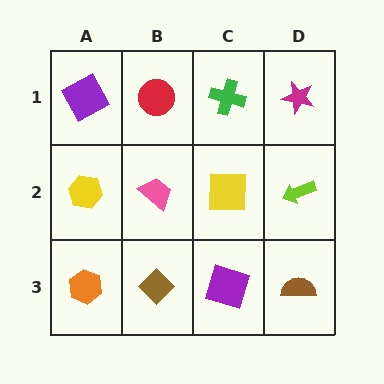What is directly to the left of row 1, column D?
A green cross.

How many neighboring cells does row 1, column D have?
2.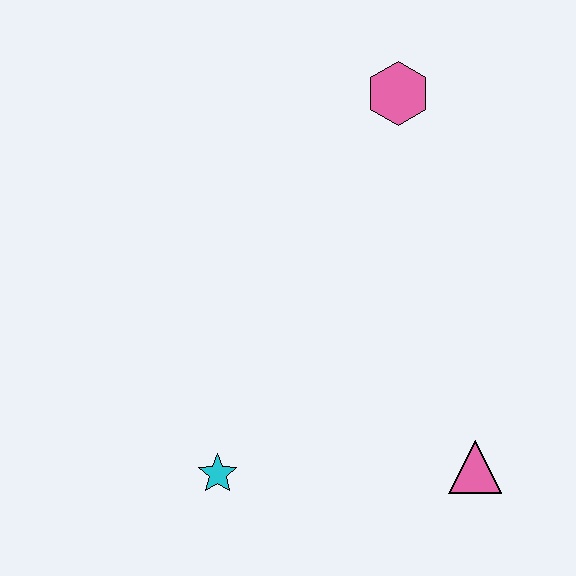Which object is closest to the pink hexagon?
The pink triangle is closest to the pink hexagon.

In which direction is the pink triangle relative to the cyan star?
The pink triangle is to the right of the cyan star.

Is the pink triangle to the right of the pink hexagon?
Yes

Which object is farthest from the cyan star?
The pink hexagon is farthest from the cyan star.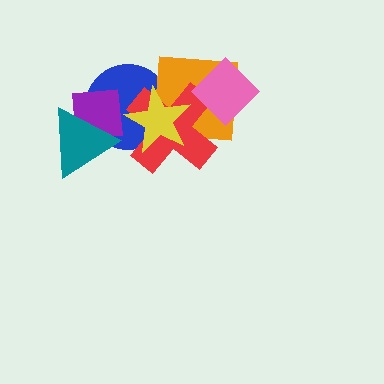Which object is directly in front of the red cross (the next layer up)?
The pink diamond is directly in front of the red cross.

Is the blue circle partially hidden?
Yes, it is partially covered by another shape.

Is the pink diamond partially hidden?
No, no other shape covers it.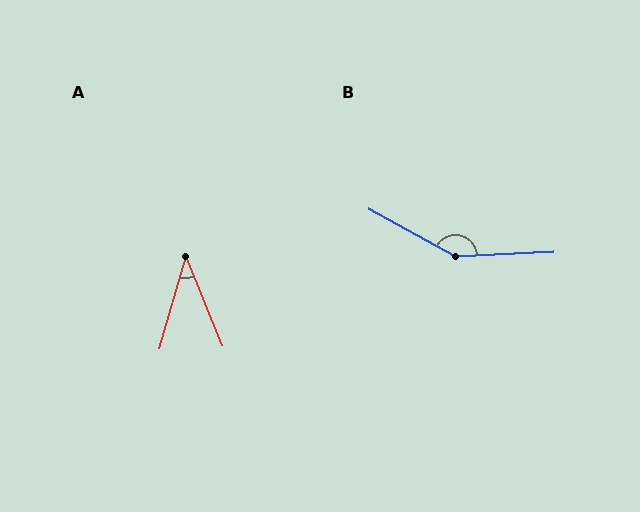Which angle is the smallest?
A, at approximately 38 degrees.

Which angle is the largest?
B, at approximately 149 degrees.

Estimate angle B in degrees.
Approximately 149 degrees.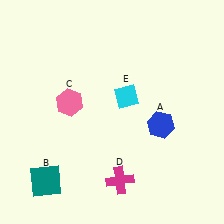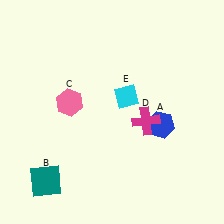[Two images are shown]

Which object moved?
The magenta cross (D) moved up.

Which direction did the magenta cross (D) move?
The magenta cross (D) moved up.